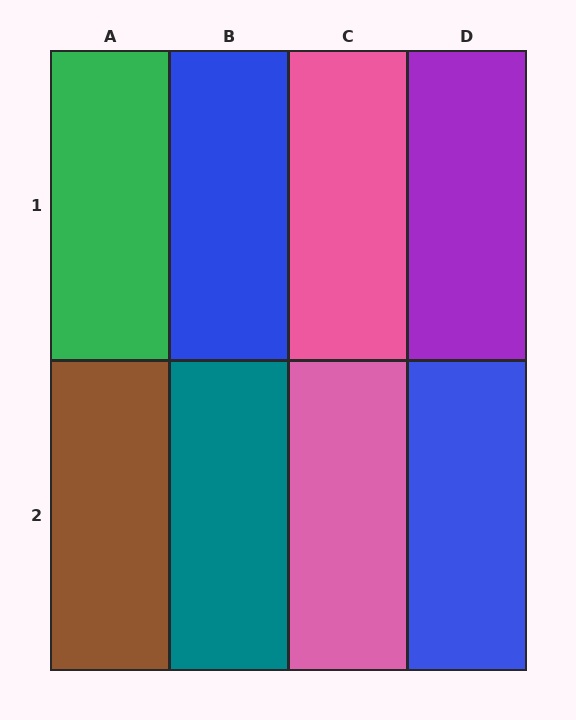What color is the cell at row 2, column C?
Pink.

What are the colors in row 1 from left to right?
Green, blue, pink, purple.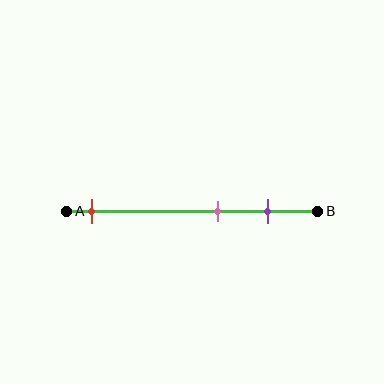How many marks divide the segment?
There are 3 marks dividing the segment.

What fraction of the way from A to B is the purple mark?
The purple mark is approximately 80% (0.8) of the way from A to B.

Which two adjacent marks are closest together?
The pink and purple marks are the closest adjacent pair.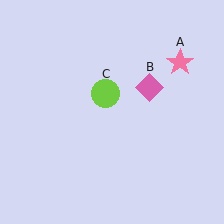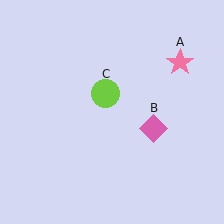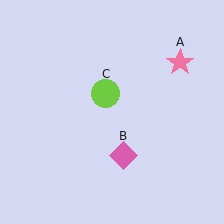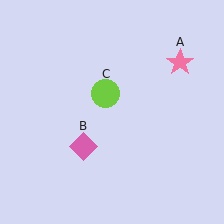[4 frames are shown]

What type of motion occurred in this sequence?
The pink diamond (object B) rotated clockwise around the center of the scene.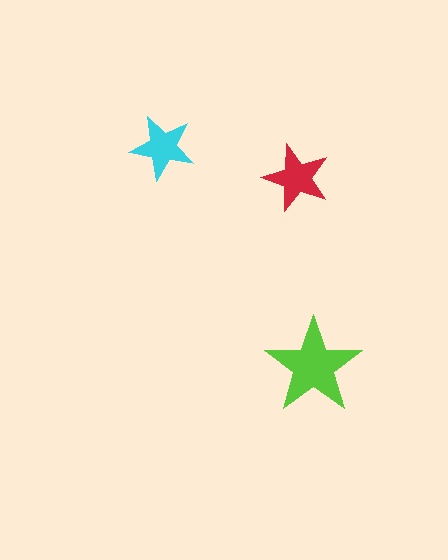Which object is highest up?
The cyan star is topmost.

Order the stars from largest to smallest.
the lime one, the red one, the cyan one.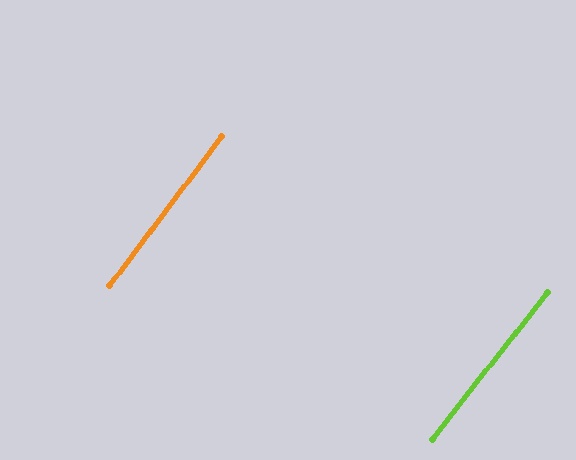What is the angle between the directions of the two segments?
Approximately 1 degree.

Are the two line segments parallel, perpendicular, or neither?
Parallel — their directions differ by only 1.5°.